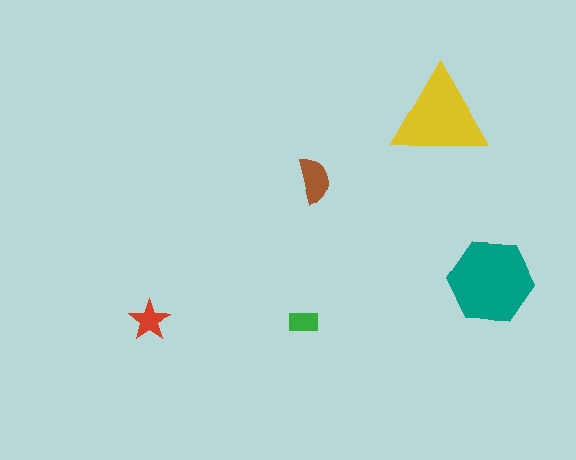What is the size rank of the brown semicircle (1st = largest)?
3rd.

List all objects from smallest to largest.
The green rectangle, the red star, the brown semicircle, the yellow triangle, the teal hexagon.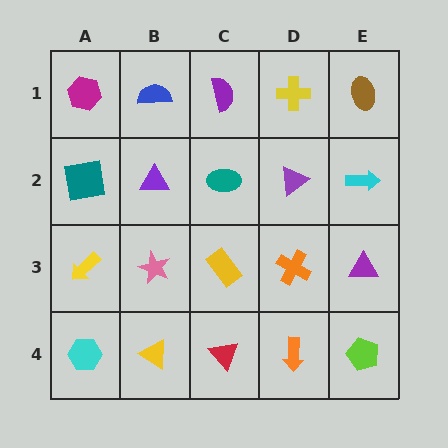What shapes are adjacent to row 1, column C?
A teal ellipse (row 2, column C), a blue semicircle (row 1, column B), a yellow cross (row 1, column D).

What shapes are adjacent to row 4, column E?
A purple triangle (row 3, column E), an orange arrow (row 4, column D).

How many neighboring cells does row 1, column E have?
2.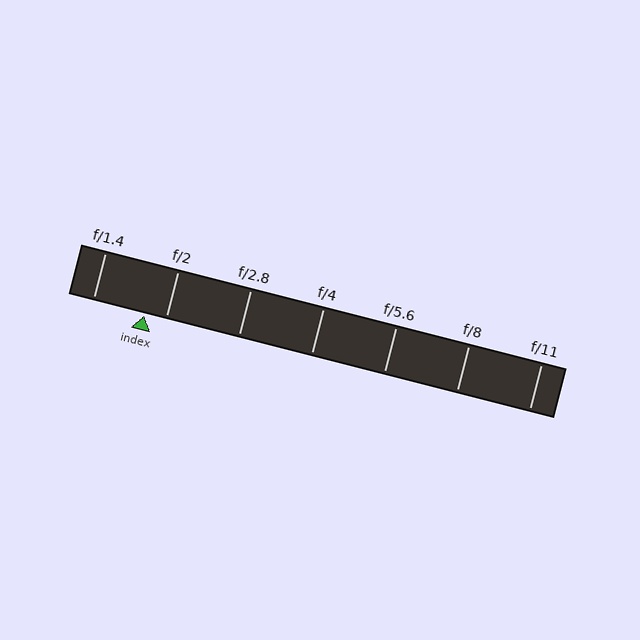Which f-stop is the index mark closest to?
The index mark is closest to f/2.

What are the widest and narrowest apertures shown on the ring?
The widest aperture shown is f/1.4 and the narrowest is f/11.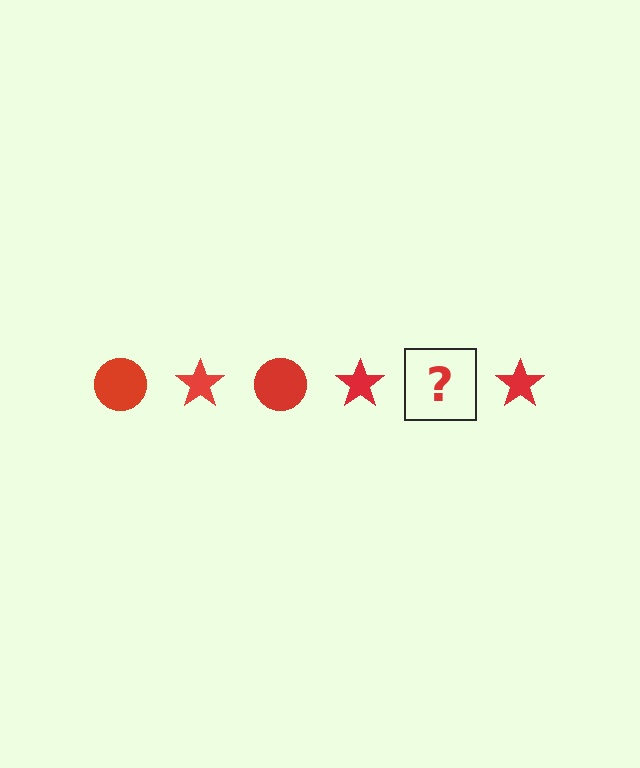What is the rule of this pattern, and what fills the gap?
The rule is that the pattern cycles through circle, star shapes in red. The gap should be filled with a red circle.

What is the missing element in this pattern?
The missing element is a red circle.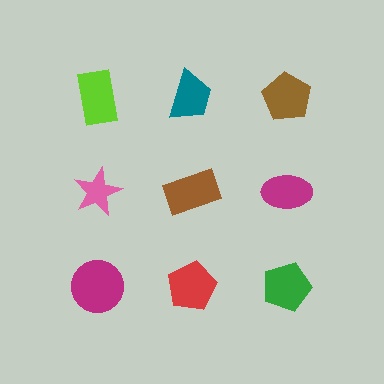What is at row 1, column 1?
A lime rectangle.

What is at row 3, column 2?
A red pentagon.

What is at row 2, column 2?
A brown rectangle.